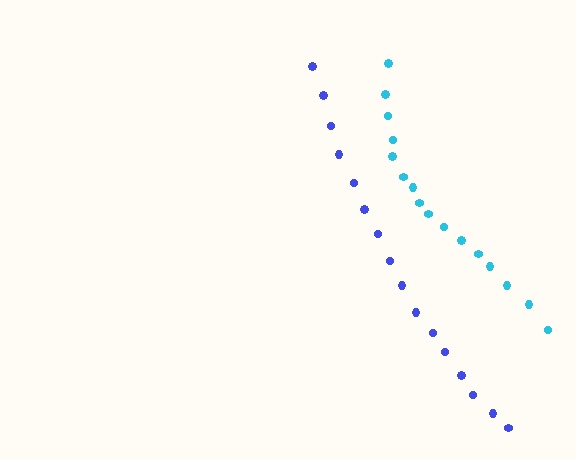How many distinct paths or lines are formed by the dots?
There are 2 distinct paths.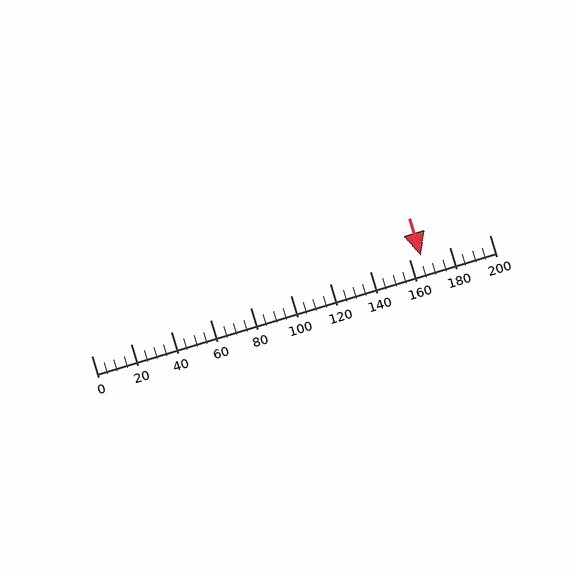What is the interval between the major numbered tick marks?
The major tick marks are spaced 20 units apart.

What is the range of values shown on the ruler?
The ruler shows values from 0 to 200.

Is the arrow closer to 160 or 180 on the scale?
The arrow is closer to 160.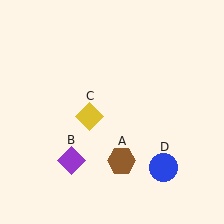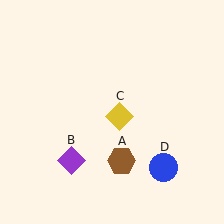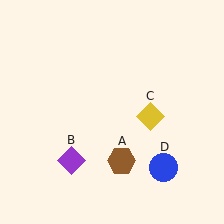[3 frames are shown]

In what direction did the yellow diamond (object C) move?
The yellow diamond (object C) moved right.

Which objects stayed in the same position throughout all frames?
Brown hexagon (object A) and purple diamond (object B) and blue circle (object D) remained stationary.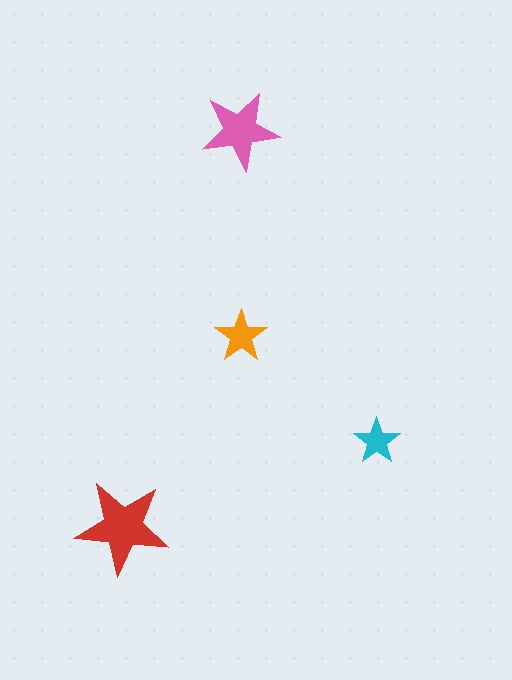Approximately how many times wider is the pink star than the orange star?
About 1.5 times wider.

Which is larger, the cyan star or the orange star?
The orange one.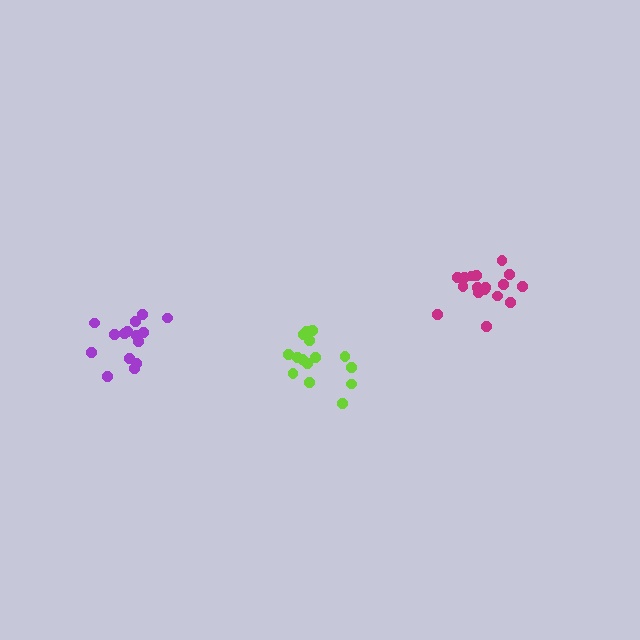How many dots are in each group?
Group 1: 17 dots, Group 2: 15 dots, Group 3: 15 dots (47 total).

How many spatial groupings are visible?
There are 3 spatial groupings.